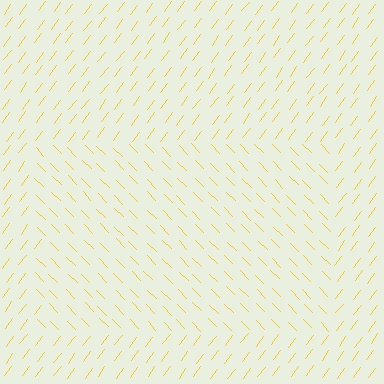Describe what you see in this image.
The image is filled with small yellow line segments. A rectangle region in the image has lines oriented differently from the surrounding lines, creating a visible texture boundary.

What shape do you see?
I see a rectangle.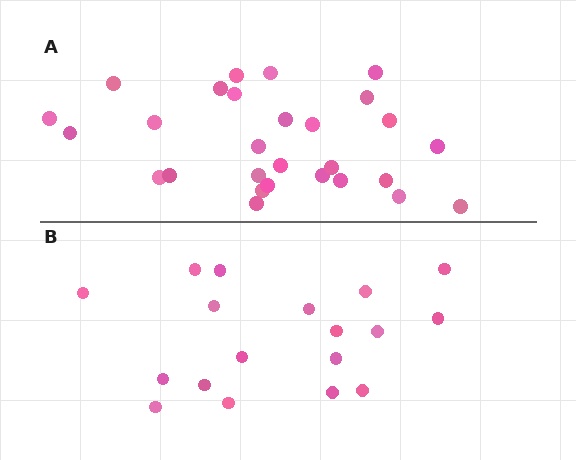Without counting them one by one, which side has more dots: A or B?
Region A (the top region) has more dots.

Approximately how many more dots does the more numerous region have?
Region A has roughly 10 or so more dots than region B.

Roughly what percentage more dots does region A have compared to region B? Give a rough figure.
About 55% more.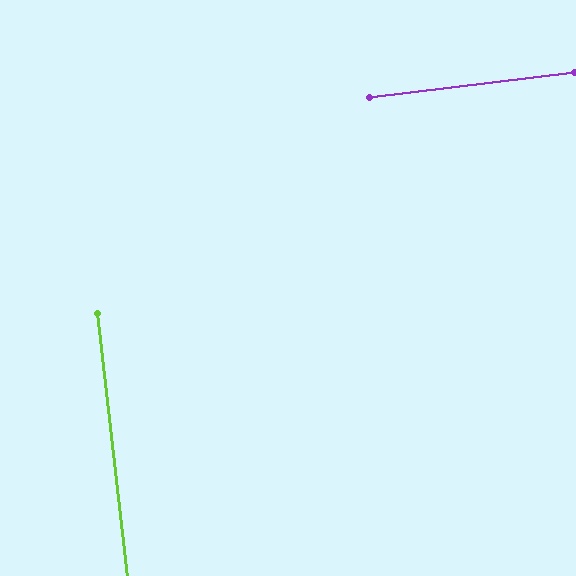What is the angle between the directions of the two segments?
Approximately 90 degrees.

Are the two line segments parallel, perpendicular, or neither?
Perpendicular — they meet at approximately 90°.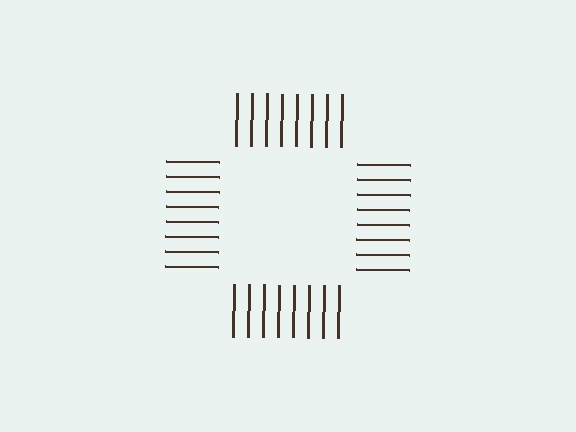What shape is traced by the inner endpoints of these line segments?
An illusory square — the line segments terminate on its edges but no continuous stroke is drawn.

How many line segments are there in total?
32 — 8 along each of the 4 edges.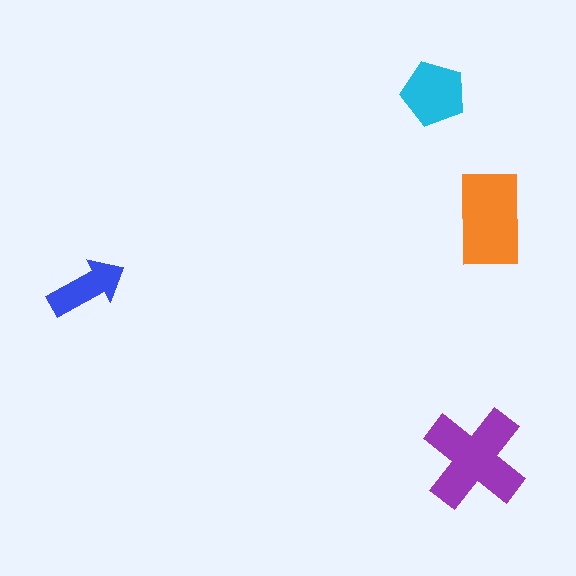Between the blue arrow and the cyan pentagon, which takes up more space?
The cyan pentagon.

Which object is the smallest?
The blue arrow.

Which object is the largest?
The purple cross.